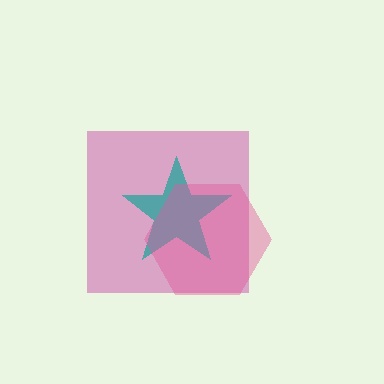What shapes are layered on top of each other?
The layered shapes are: a magenta square, a teal star, a pink hexagon.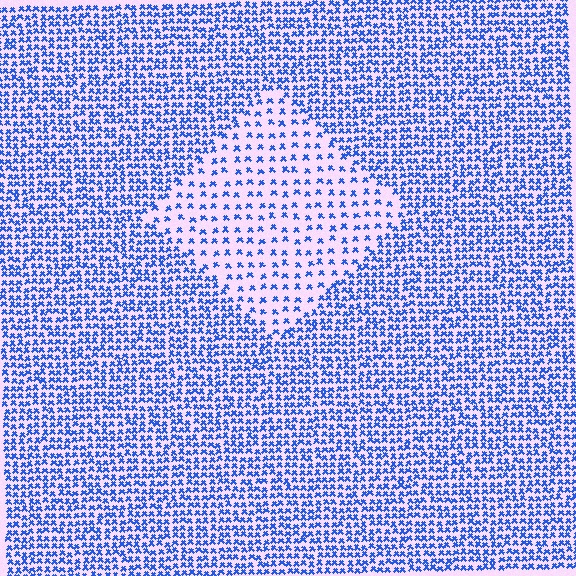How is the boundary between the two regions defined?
The boundary is defined by a change in element density (approximately 2.4x ratio). All elements are the same color, size, and shape.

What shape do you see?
I see a diamond.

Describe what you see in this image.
The image contains small blue elements arranged at two different densities. A diamond-shaped region is visible where the elements are less densely packed than the surrounding area.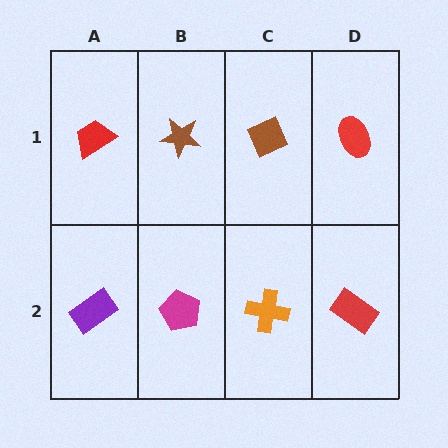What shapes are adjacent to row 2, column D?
A red ellipse (row 1, column D), an orange cross (row 2, column C).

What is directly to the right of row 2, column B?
An orange cross.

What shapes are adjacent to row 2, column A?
A red trapezoid (row 1, column A), a magenta pentagon (row 2, column B).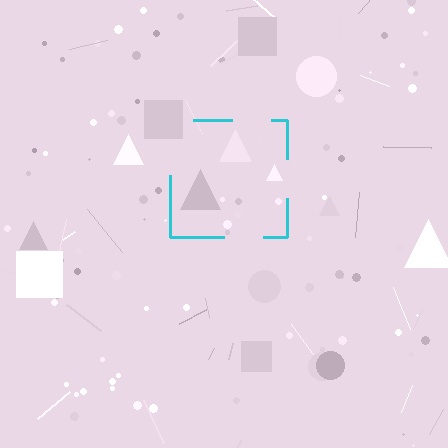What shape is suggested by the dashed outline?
The dashed outline suggests a square.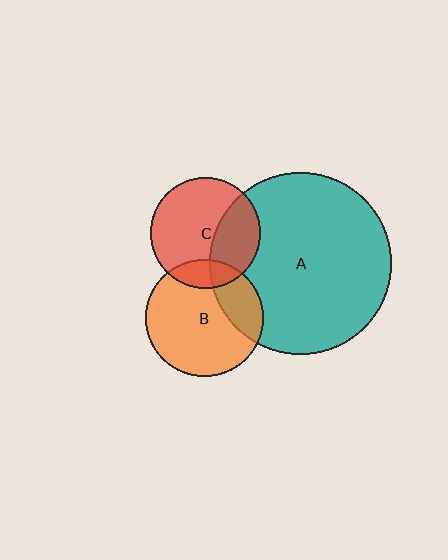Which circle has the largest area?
Circle A (teal).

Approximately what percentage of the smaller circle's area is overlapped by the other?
Approximately 15%.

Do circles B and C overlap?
Yes.